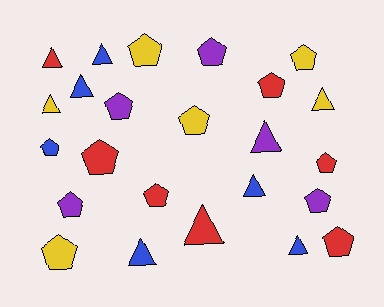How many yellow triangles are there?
There are 2 yellow triangles.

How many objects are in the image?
There are 24 objects.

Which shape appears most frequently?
Pentagon, with 14 objects.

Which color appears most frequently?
Red, with 7 objects.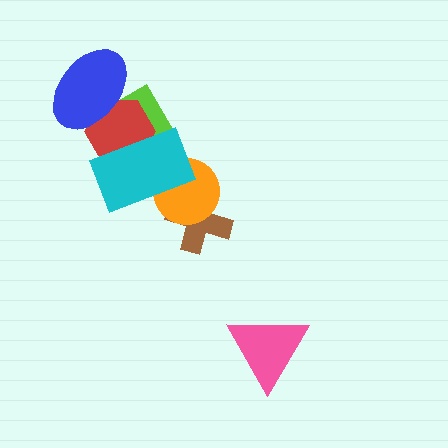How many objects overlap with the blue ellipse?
2 objects overlap with the blue ellipse.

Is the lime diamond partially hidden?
Yes, it is partially covered by another shape.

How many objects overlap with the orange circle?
2 objects overlap with the orange circle.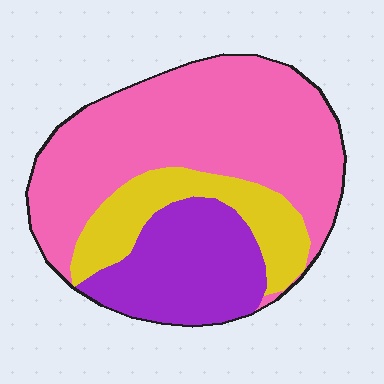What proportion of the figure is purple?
Purple takes up about one quarter (1/4) of the figure.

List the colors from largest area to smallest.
From largest to smallest: pink, purple, yellow.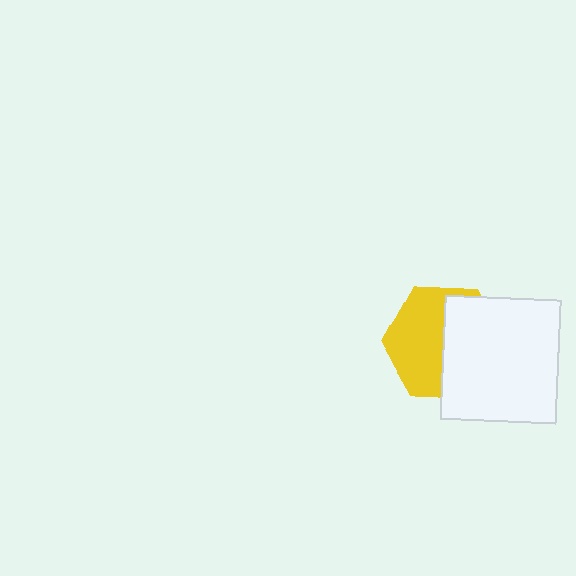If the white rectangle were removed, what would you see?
You would see the complete yellow hexagon.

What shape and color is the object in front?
The object in front is a white rectangle.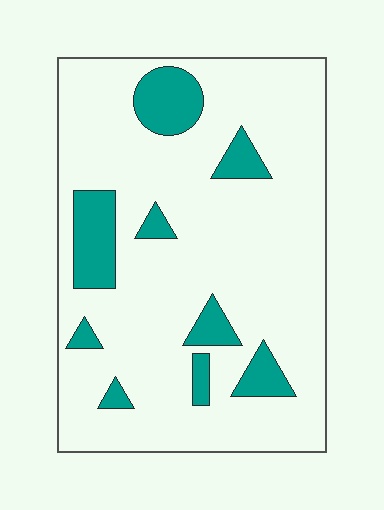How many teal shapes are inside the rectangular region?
9.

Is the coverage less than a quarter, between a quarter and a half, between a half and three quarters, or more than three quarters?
Less than a quarter.